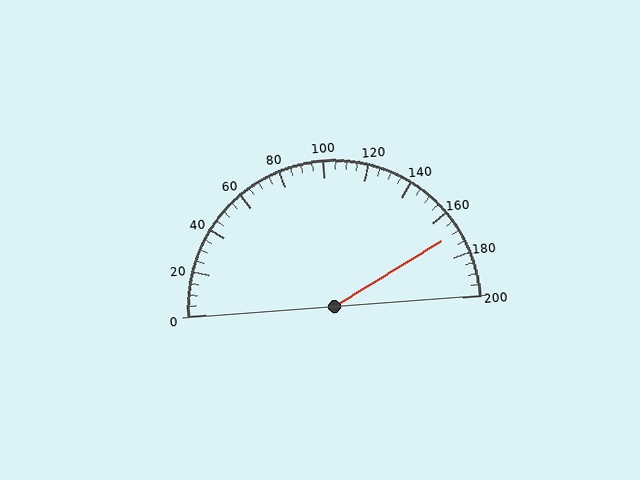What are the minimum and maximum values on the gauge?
The gauge ranges from 0 to 200.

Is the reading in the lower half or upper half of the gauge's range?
The reading is in the upper half of the range (0 to 200).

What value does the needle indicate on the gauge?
The needle indicates approximately 170.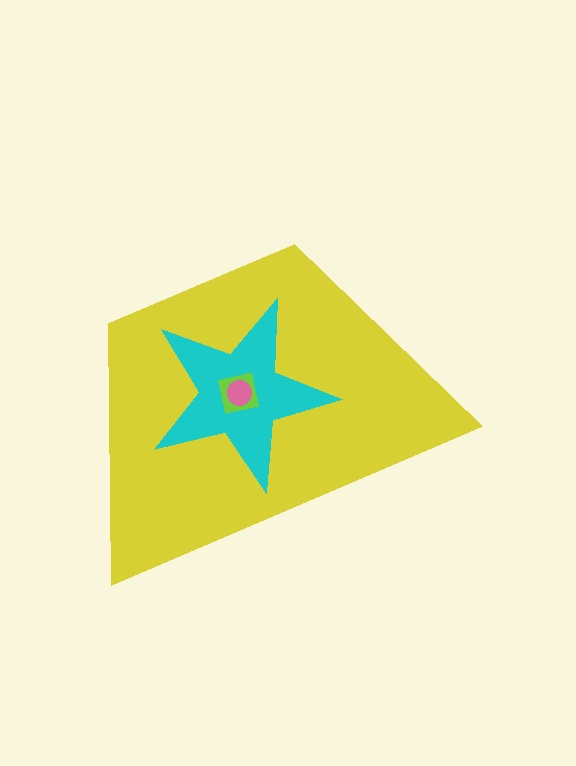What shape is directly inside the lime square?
The pink circle.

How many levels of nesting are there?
4.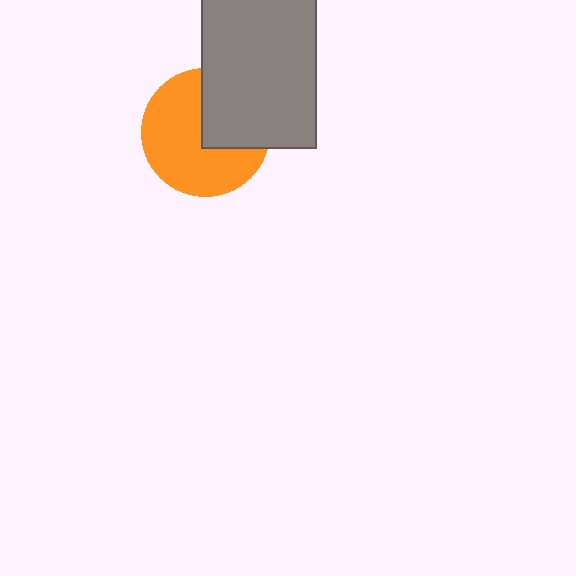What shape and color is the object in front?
The object in front is a gray rectangle.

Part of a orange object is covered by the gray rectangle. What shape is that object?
It is a circle.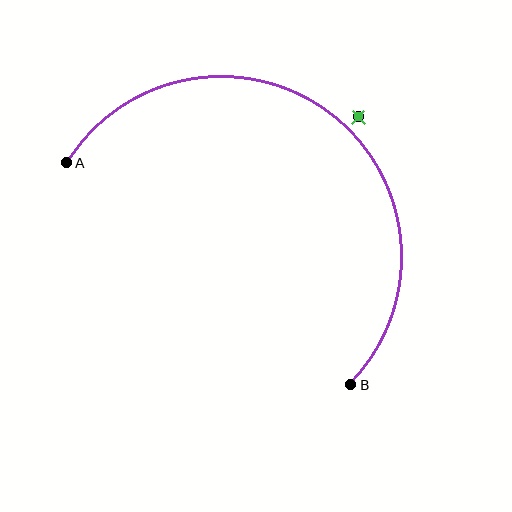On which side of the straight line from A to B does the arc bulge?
The arc bulges above and to the right of the straight line connecting A and B.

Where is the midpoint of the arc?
The arc midpoint is the point on the curve farthest from the straight line joining A and B. It sits above and to the right of that line.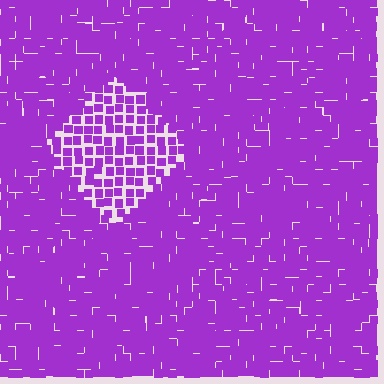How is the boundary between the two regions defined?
The boundary is defined by a change in element density (approximately 1.8x ratio). All elements are the same color, size, and shape.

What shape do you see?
I see a diamond.